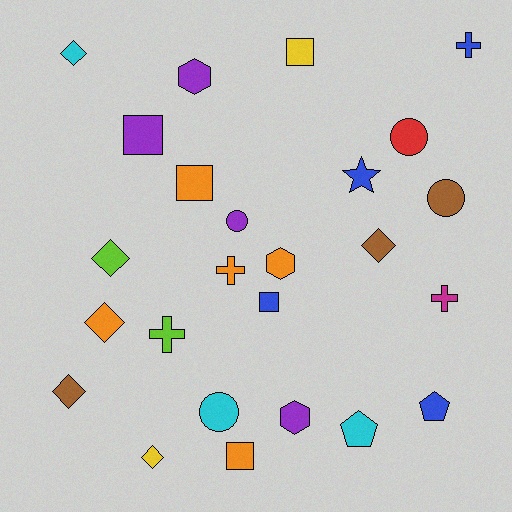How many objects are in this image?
There are 25 objects.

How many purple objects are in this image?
There are 4 purple objects.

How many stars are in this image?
There is 1 star.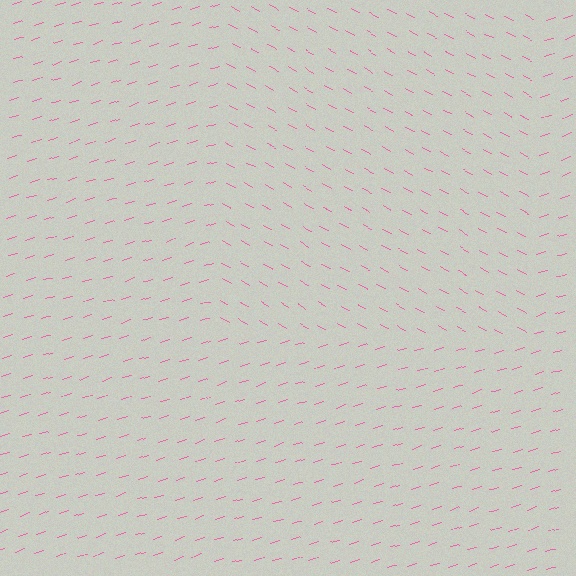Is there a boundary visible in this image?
Yes, there is a texture boundary formed by a change in line orientation.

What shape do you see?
I see a rectangle.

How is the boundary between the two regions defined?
The boundary is defined purely by a change in line orientation (approximately 45 degrees difference). All lines are the same color and thickness.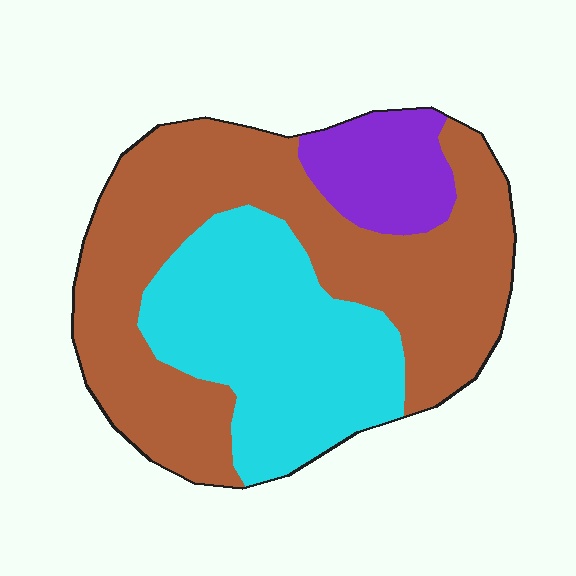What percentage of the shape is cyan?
Cyan covers around 35% of the shape.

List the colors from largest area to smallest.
From largest to smallest: brown, cyan, purple.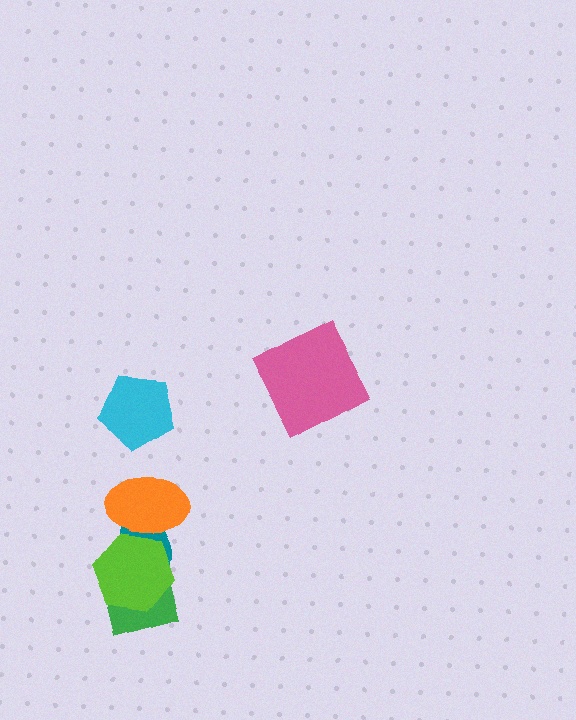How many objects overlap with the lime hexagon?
3 objects overlap with the lime hexagon.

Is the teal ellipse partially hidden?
Yes, it is partially covered by another shape.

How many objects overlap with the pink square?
0 objects overlap with the pink square.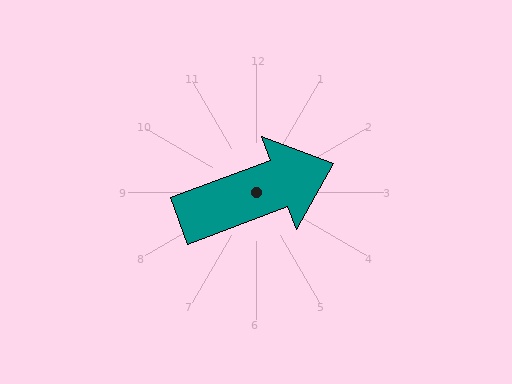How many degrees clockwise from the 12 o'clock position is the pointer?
Approximately 69 degrees.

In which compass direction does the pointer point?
East.